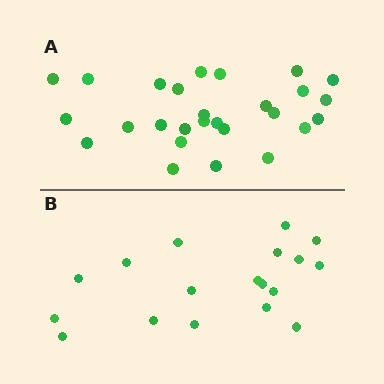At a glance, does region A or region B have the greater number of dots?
Region A (the top region) has more dots.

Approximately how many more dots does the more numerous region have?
Region A has roughly 8 or so more dots than region B.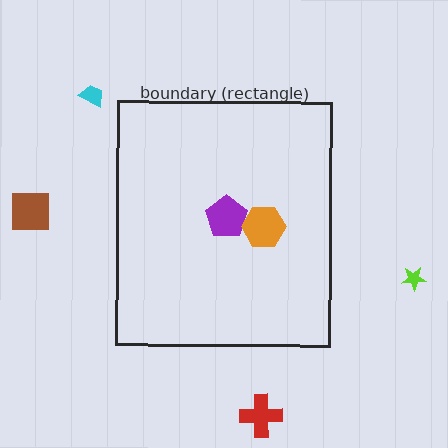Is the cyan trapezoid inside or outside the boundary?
Outside.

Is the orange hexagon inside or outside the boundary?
Inside.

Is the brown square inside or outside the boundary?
Outside.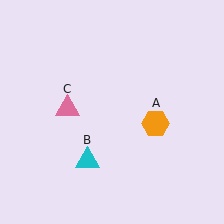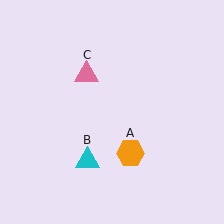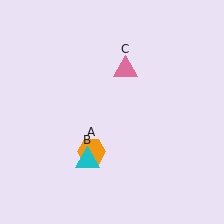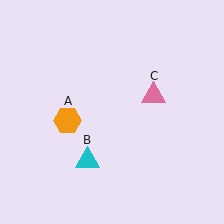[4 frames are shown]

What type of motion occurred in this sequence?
The orange hexagon (object A), pink triangle (object C) rotated clockwise around the center of the scene.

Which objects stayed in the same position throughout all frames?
Cyan triangle (object B) remained stationary.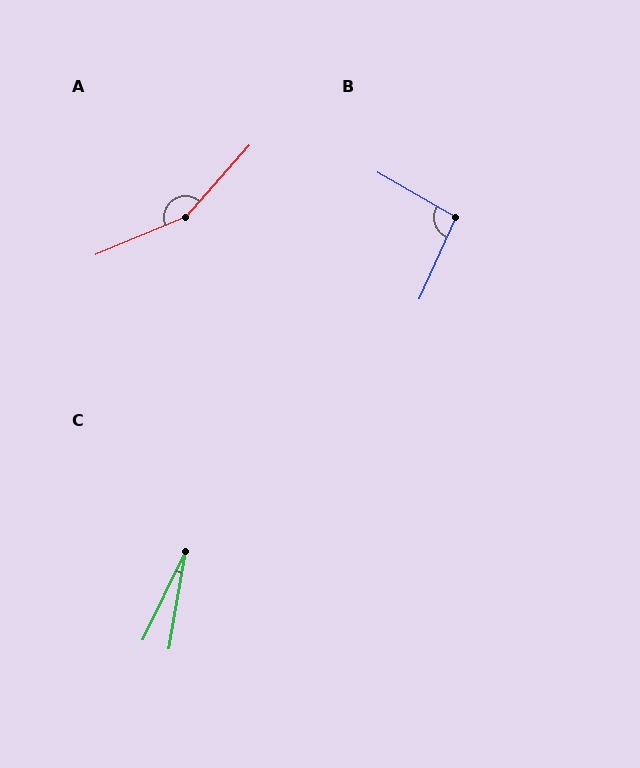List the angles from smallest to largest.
C (16°), B (96°), A (154°).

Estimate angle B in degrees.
Approximately 96 degrees.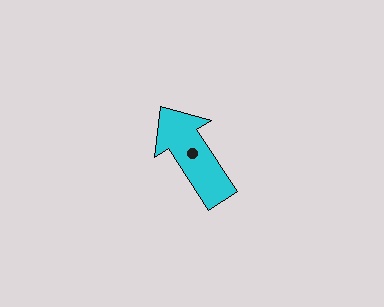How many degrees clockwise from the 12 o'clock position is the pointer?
Approximately 327 degrees.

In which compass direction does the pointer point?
Northwest.